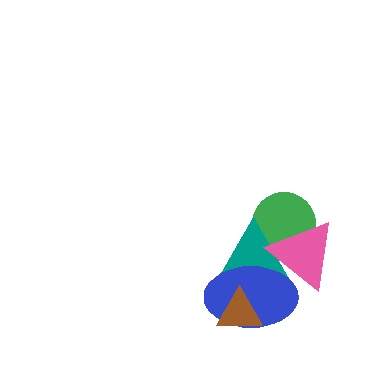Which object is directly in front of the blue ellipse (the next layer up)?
The brown triangle is directly in front of the blue ellipse.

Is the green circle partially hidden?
Yes, it is partially covered by another shape.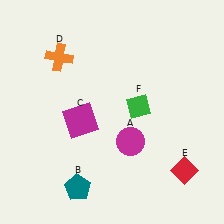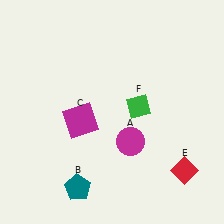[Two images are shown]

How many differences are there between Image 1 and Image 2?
There is 1 difference between the two images.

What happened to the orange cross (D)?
The orange cross (D) was removed in Image 2. It was in the top-left area of Image 1.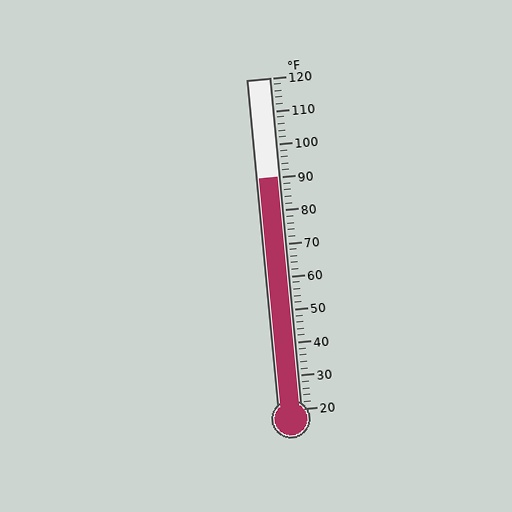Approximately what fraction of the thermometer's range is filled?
The thermometer is filled to approximately 70% of its range.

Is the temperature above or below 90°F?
The temperature is at 90°F.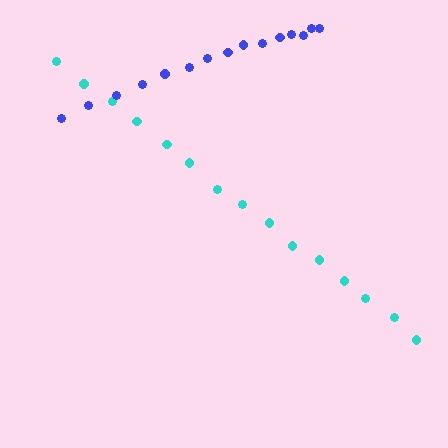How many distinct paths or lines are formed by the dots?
There are 2 distinct paths.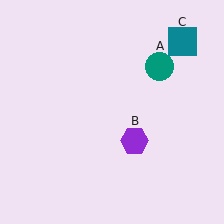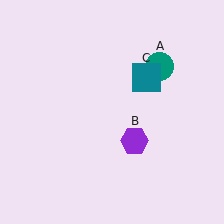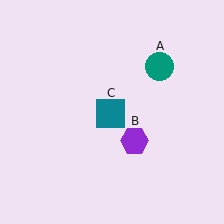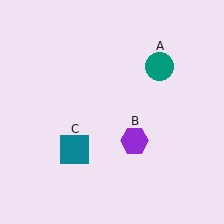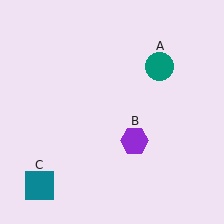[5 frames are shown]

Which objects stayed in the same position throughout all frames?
Teal circle (object A) and purple hexagon (object B) remained stationary.